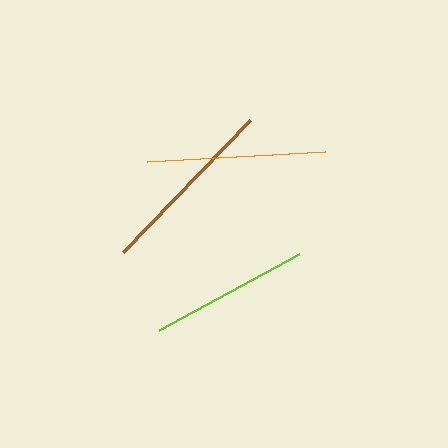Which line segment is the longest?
The brown line is the longest at approximately 184 pixels.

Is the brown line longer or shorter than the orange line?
The brown line is longer than the orange line.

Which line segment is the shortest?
The lime line is the shortest at approximately 159 pixels.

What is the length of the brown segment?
The brown segment is approximately 184 pixels long.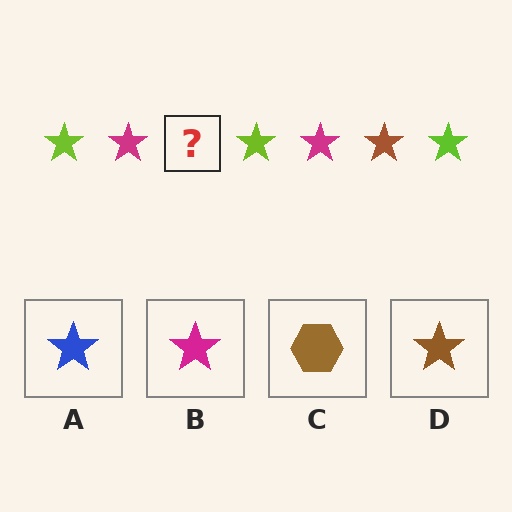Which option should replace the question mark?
Option D.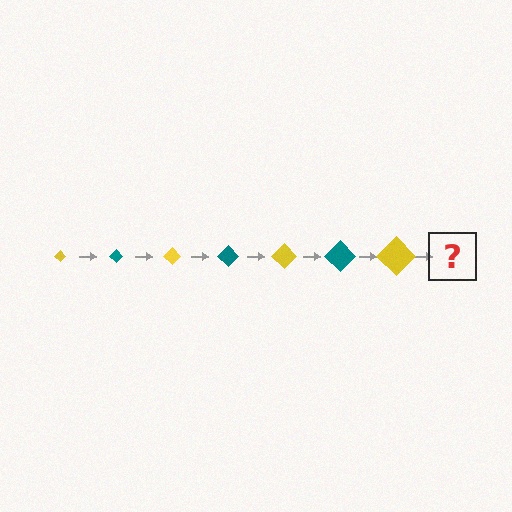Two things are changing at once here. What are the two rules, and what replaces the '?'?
The two rules are that the diamond grows larger each step and the color cycles through yellow and teal. The '?' should be a teal diamond, larger than the previous one.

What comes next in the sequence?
The next element should be a teal diamond, larger than the previous one.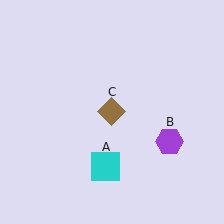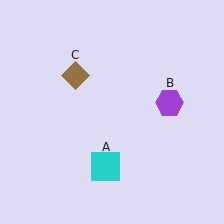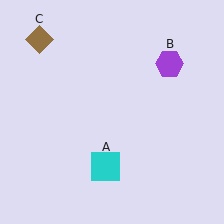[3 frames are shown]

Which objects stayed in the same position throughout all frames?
Cyan square (object A) remained stationary.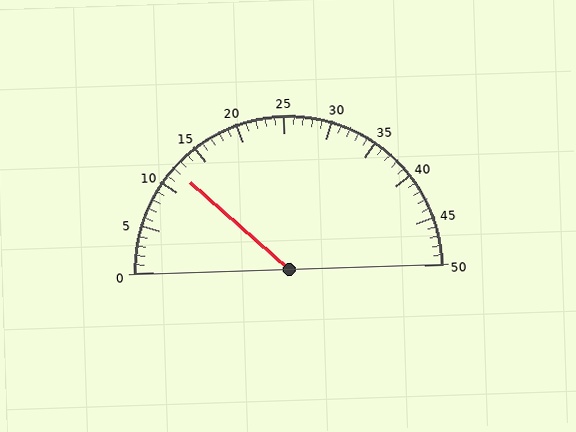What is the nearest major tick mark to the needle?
The nearest major tick mark is 10.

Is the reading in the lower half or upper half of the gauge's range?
The reading is in the lower half of the range (0 to 50).